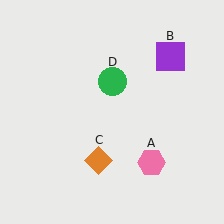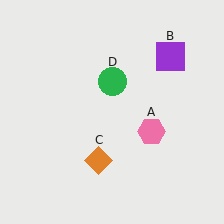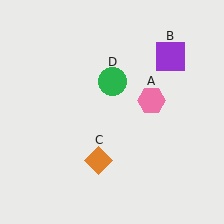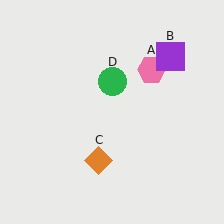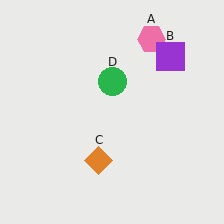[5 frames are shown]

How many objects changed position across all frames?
1 object changed position: pink hexagon (object A).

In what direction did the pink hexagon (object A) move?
The pink hexagon (object A) moved up.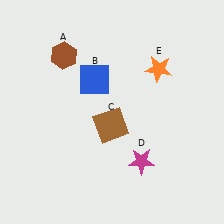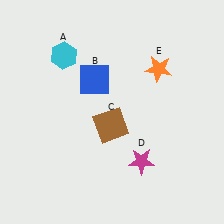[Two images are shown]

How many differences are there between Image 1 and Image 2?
There is 1 difference between the two images.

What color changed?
The hexagon (A) changed from brown in Image 1 to cyan in Image 2.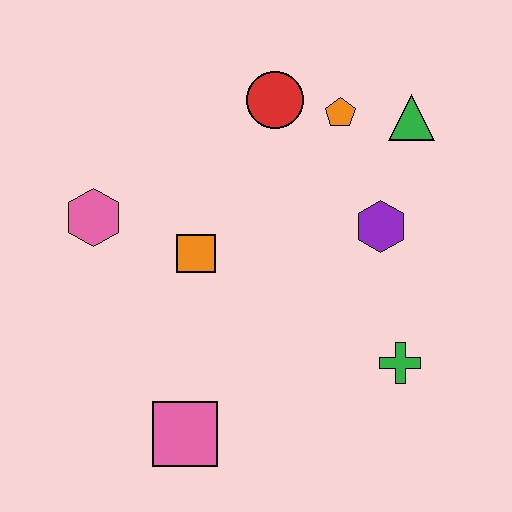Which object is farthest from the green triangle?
The pink square is farthest from the green triangle.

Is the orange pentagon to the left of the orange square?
No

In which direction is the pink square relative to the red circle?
The pink square is below the red circle.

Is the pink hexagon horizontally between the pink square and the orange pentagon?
No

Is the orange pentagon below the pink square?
No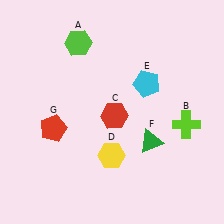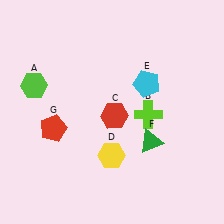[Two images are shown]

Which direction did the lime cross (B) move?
The lime cross (B) moved left.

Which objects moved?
The objects that moved are: the lime hexagon (A), the lime cross (B).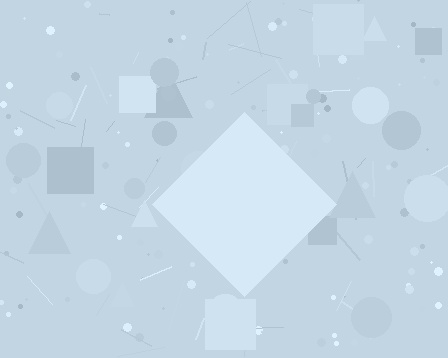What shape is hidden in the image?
A diamond is hidden in the image.